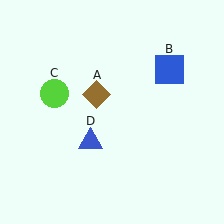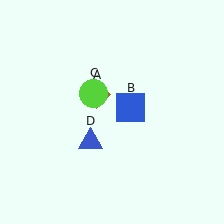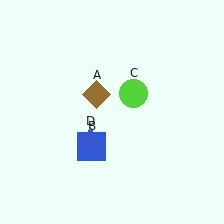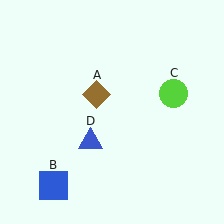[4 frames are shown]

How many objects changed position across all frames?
2 objects changed position: blue square (object B), lime circle (object C).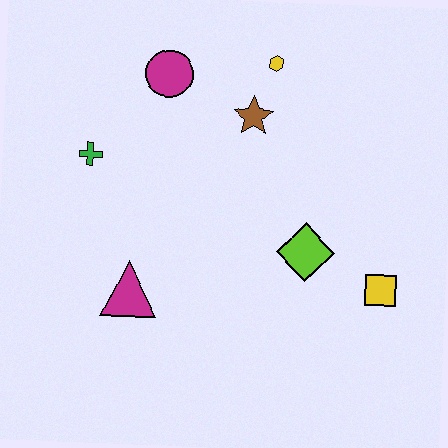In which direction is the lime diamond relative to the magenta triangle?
The lime diamond is to the right of the magenta triangle.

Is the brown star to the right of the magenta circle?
Yes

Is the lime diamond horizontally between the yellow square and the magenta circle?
Yes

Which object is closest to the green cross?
The magenta circle is closest to the green cross.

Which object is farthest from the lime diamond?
The green cross is farthest from the lime diamond.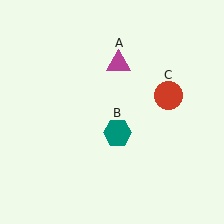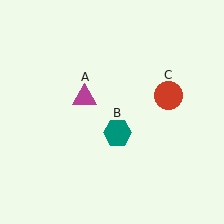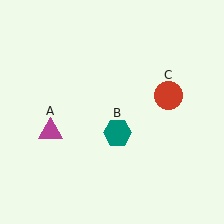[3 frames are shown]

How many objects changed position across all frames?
1 object changed position: magenta triangle (object A).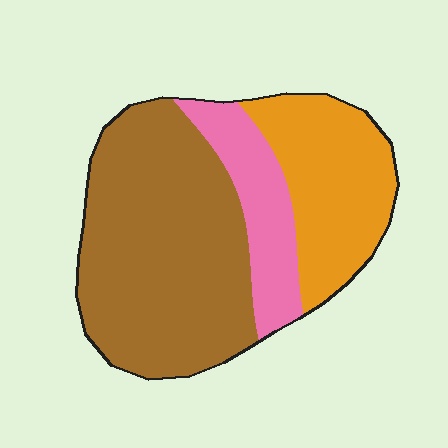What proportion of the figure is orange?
Orange covers 28% of the figure.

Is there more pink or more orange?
Orange.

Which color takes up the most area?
Brown, at roughly 55%.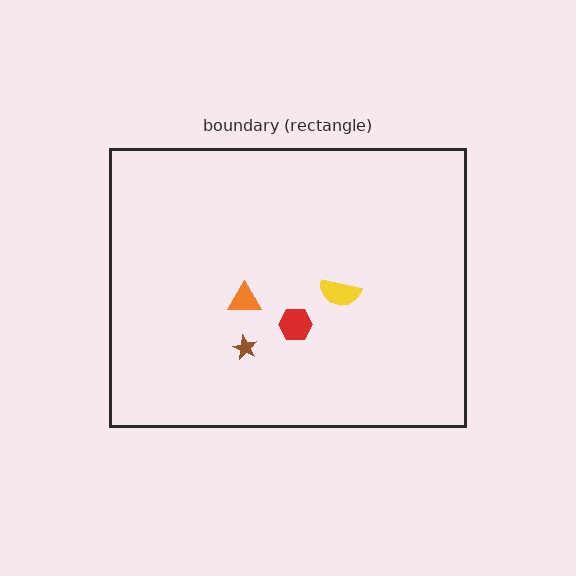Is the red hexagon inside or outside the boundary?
Inside.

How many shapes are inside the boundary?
4 inside, 0 outside.